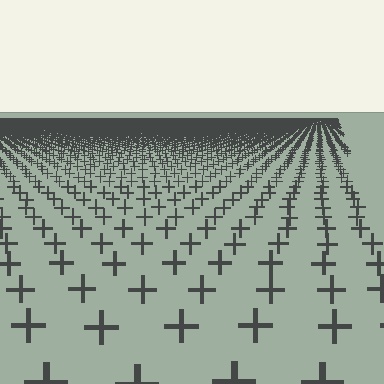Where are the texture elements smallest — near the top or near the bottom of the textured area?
Near the top.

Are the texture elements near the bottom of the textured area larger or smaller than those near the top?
Larger. Near the bottom, elements are closer to the viewer and appear at a bigger on-screen size.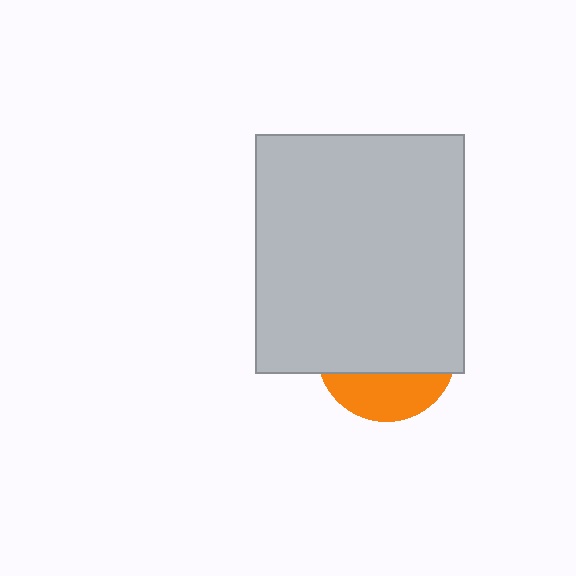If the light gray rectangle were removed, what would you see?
You would see the complete orange circle.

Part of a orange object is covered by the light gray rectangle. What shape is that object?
It is a circle.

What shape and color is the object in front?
The object in front is a light gray rectangle.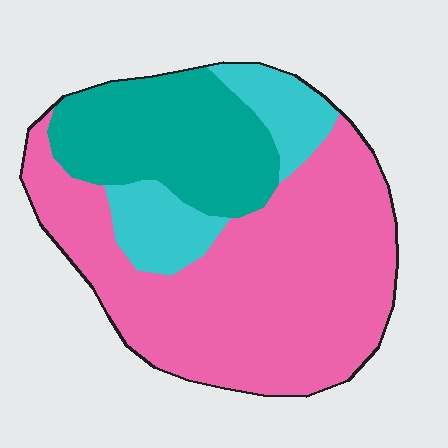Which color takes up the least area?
Cyan, at roughly 15%.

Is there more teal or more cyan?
Teal.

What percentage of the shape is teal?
Teal takes up about one quarter (1/4) of the shape.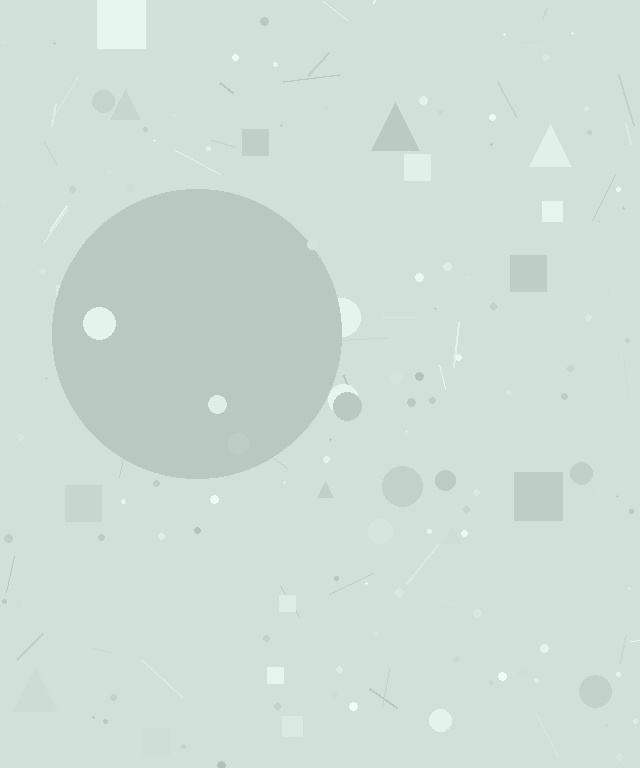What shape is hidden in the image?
A circle is hidden in the image.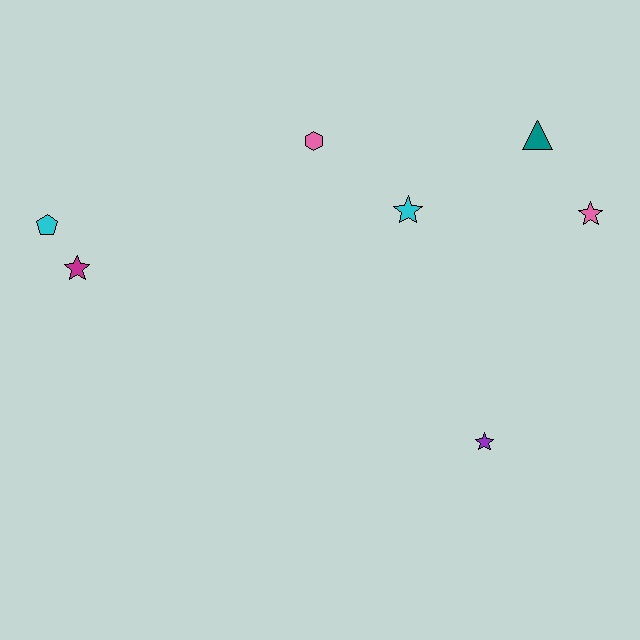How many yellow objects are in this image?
There are no yellow objects.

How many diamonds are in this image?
There are no diamonds.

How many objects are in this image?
There are 7 objects.